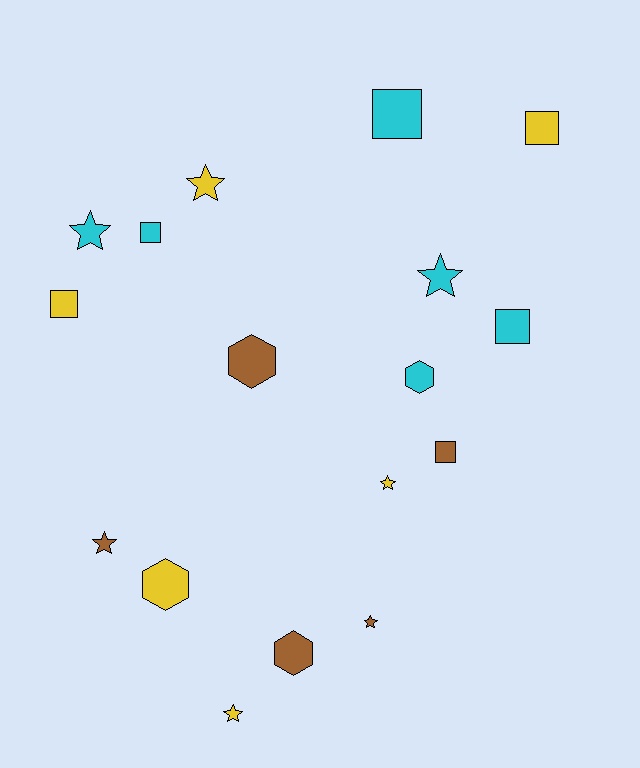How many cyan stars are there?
There are 2 cyan stars.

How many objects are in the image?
There are 17 objects.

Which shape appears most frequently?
Star, with 7 objects.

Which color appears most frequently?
Yellow, with 6 objects.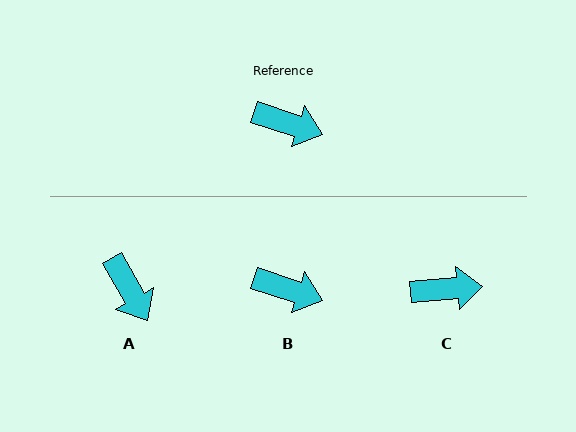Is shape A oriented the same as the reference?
No, it is off by about 42 degrees.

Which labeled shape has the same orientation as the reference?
B.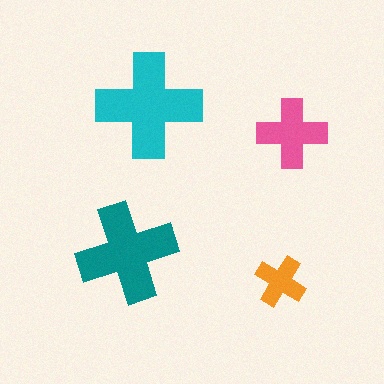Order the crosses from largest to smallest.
the cyan one, the teal one, the pink one, the orange one.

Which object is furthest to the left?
The teal cross is leftmost.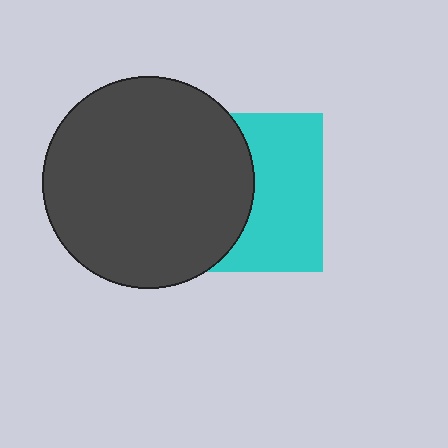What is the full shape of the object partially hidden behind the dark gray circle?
The partially hidden object is a cyan square.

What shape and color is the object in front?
The object in front is a dark gray circle.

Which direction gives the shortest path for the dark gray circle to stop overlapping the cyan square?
Moving left gives the shortest separation.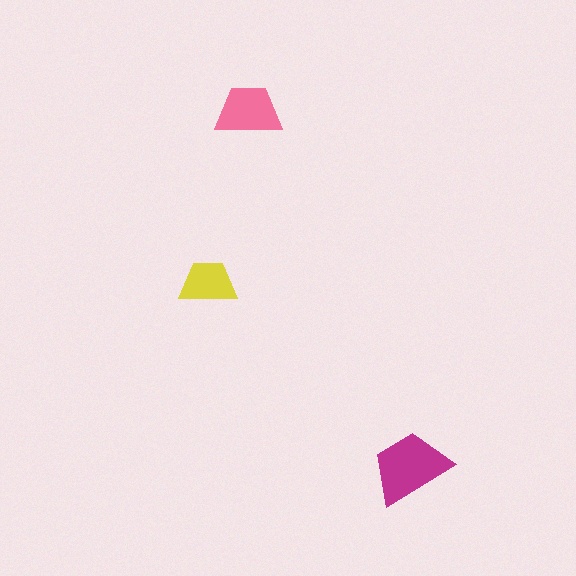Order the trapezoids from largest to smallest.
the magenta one, the pink one, the yellow one.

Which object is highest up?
The pink trapezoid is topmost.